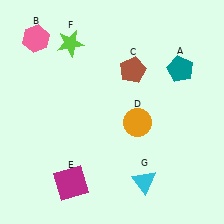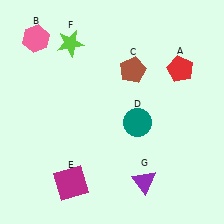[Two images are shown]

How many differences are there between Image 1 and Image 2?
There are 3 differences between the two images.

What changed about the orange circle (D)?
In Image 1, D is orange. In Image 2, it changed to teal.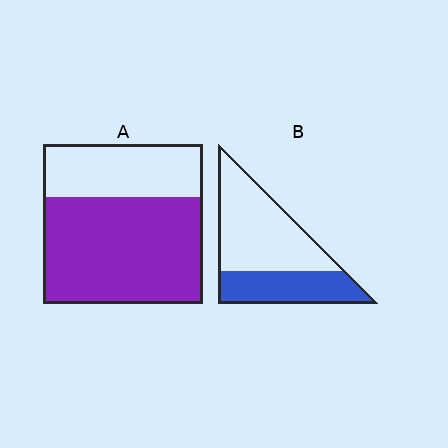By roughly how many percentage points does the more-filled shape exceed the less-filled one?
By roughly 30 percentage points (A over B).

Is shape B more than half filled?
No.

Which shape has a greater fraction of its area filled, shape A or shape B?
Shape A.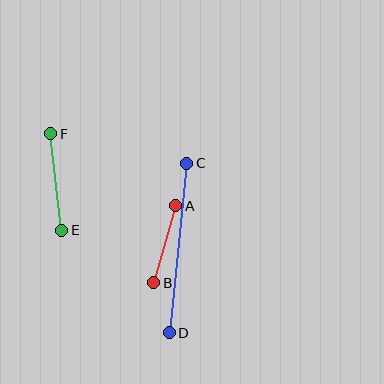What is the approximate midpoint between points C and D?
The midpoint is at approximately (178, 248) pixels.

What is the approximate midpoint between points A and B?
The midpoint is at approximately (165, 244) pixels.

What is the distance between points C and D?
The distance is approximately 170 pixels.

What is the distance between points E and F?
The distance is approximately 97 pixels.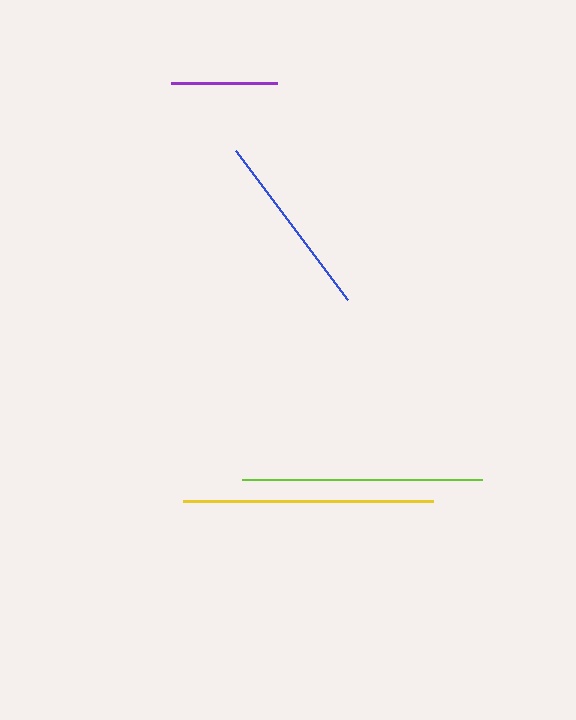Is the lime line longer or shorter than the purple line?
The lime line is longer than the purple line.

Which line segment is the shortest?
The purple line is the shortest at approximately 107 pixels.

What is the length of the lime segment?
The lime segment is approximately 240 pixels long.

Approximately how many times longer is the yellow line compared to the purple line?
The yellow line is approximately 2.3 times the length of the purple line.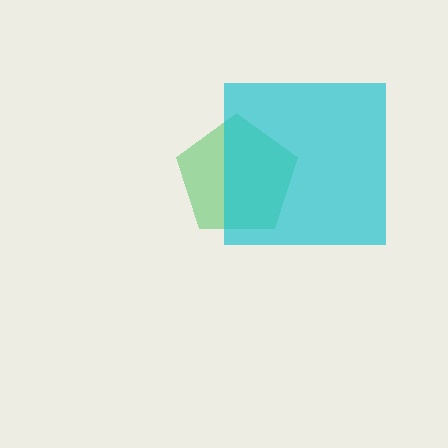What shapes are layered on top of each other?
The layered shapes are: a green pentagon, a cyan square.